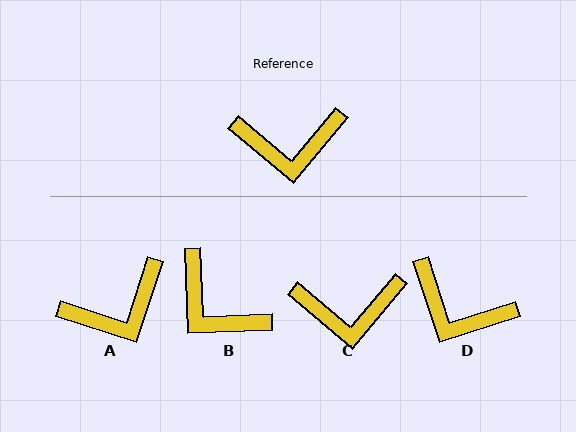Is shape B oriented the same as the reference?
No, it is off by about 48 degrees.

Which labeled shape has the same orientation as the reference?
C.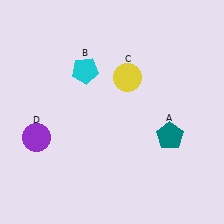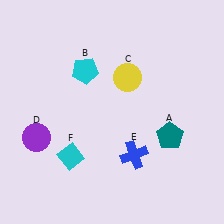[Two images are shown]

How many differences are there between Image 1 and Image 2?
There are 2 differences between the two images.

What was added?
A blue cross (E), a cyan diamond (F) were added in Image 2.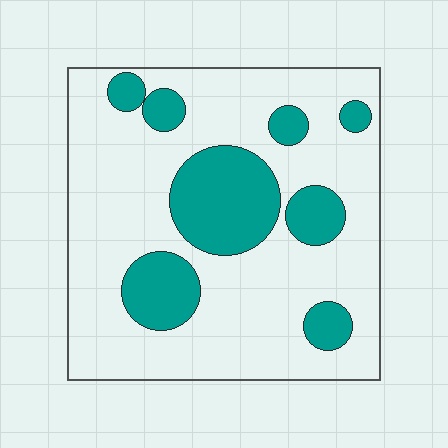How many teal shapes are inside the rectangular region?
8.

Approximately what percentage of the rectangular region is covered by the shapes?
Approximately 25%.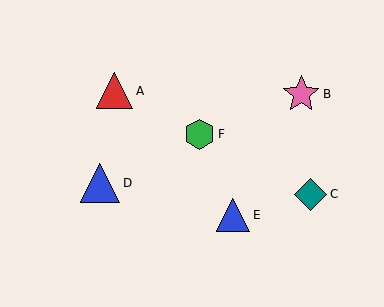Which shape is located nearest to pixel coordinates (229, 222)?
The blue triangle (labeled E) at (233, 215) is nearest to that location.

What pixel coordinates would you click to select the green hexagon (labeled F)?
Click at (200, 134) to select the green hexagon F.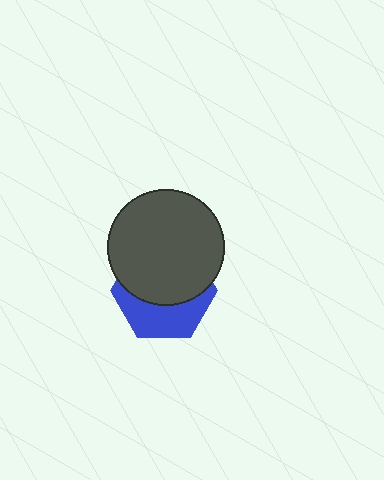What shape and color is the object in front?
The object in front is a dark gray circle.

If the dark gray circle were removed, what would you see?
You would see the complete blue hexagon.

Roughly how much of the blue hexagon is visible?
A small part of it is visible (roughly 41%).